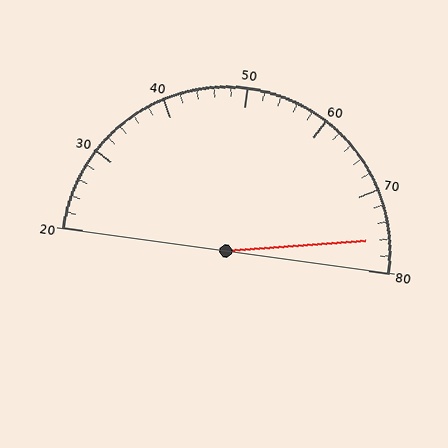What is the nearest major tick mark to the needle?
The nearest major tick mark is 80.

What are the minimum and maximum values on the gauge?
The gauge ranges from 20 to 80.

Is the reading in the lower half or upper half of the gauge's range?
The reading is in the upper half of the range (20 to 80).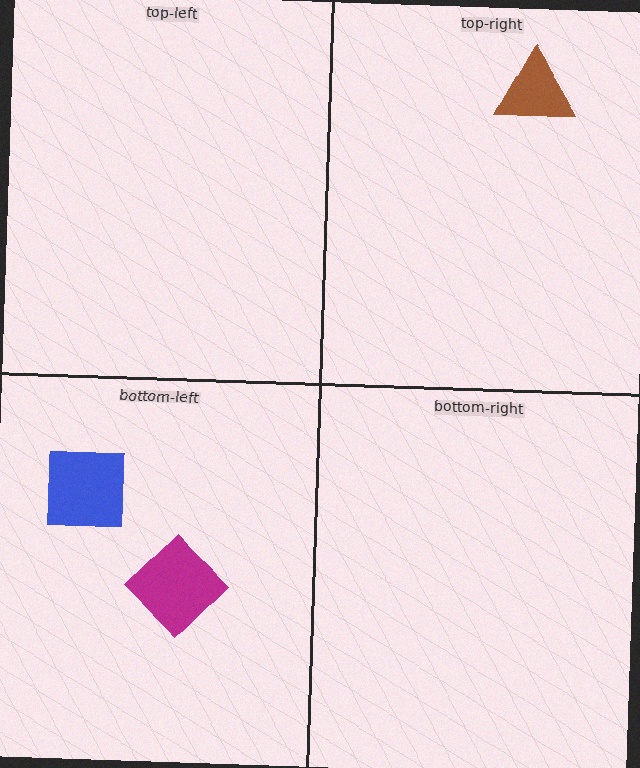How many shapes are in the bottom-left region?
2.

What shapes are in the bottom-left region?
The magenta diamond, the blue square.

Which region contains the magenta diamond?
The bottom-left region.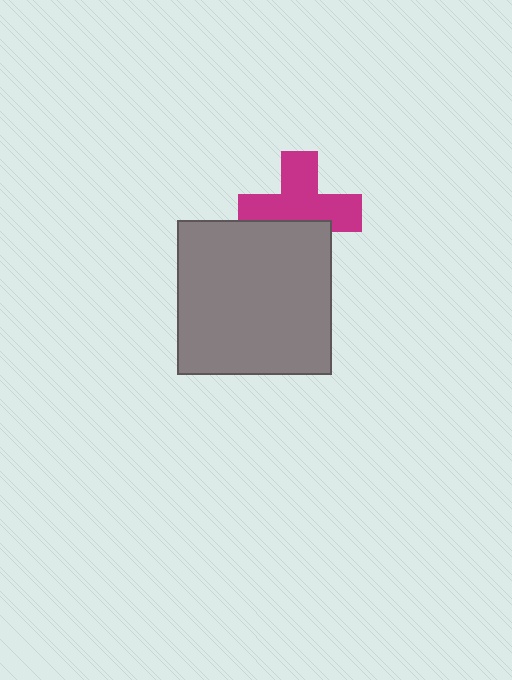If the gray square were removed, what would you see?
You would see the complete magenta cross.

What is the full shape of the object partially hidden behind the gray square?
The partially hidden object is a magenta cross.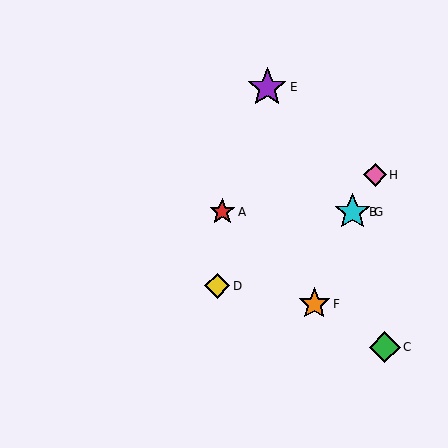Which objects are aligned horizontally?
Objects A, B, G are aligned horizontally.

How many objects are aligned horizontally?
3 objects (A, B, G) are aligned horizontally.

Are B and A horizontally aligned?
Yes, both are at y≈212.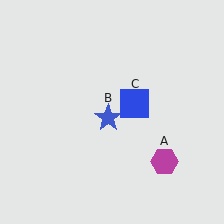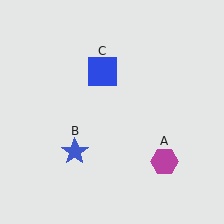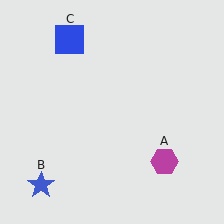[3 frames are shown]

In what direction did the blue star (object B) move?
The blue star (object B) moved down and to the left.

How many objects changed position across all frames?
2 objects changed position: blue star (object B), blue square (object C).